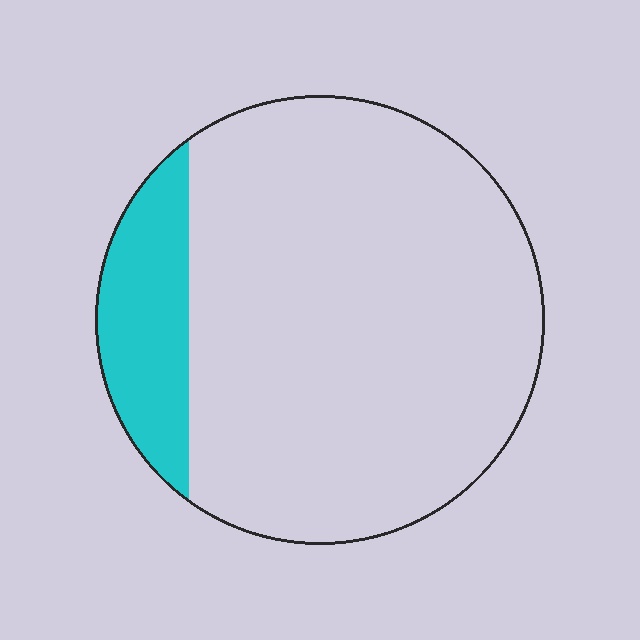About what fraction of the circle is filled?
About one sixth (1/6).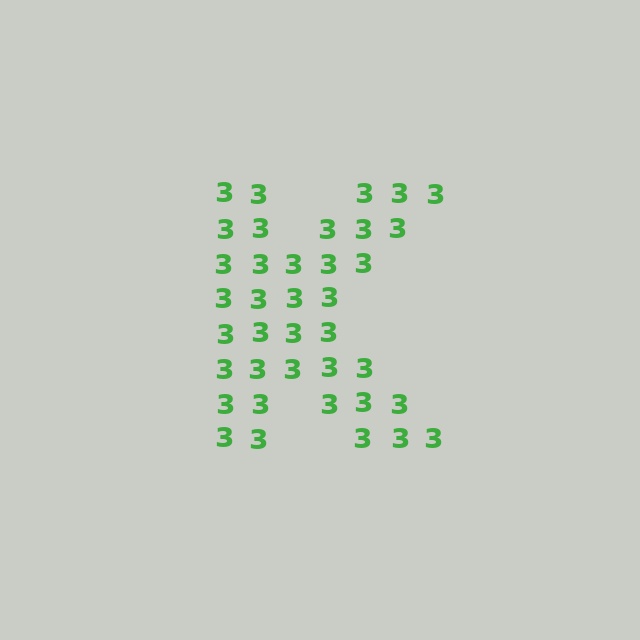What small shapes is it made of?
It is made of small digit 3's.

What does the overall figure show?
The overall figure shows the letter K.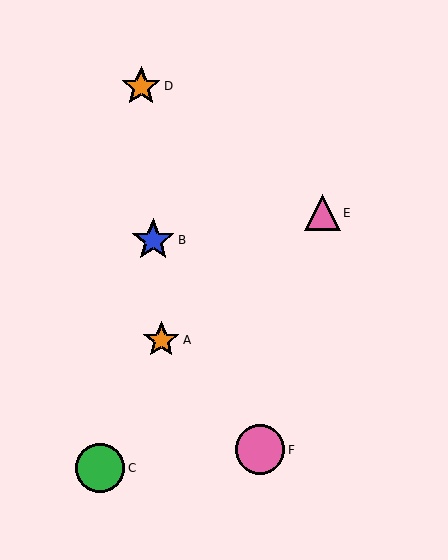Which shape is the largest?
The pink circle (labeled F) is the largest.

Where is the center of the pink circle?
The center of the pink circle is at (260, 450).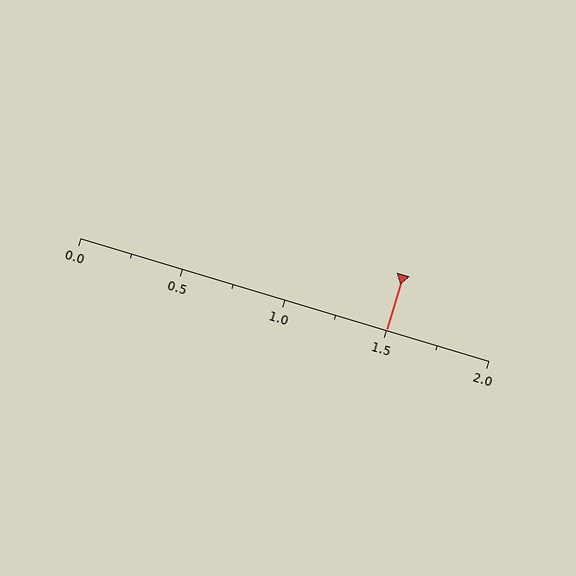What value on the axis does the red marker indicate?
The marker indicates approximately 1.5.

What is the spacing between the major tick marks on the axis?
The major ticks are spaced 0.5 apart.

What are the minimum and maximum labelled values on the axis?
The axis runs from 0.0 to 2.0.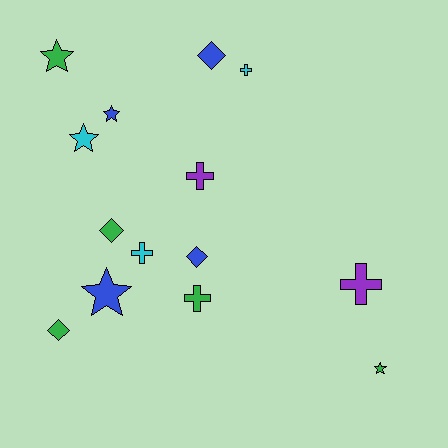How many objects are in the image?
There are 14 objects.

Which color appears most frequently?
Green, with 5 objects.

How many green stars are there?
There are 2 green stars.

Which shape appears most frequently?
Cross, with 5 objects.